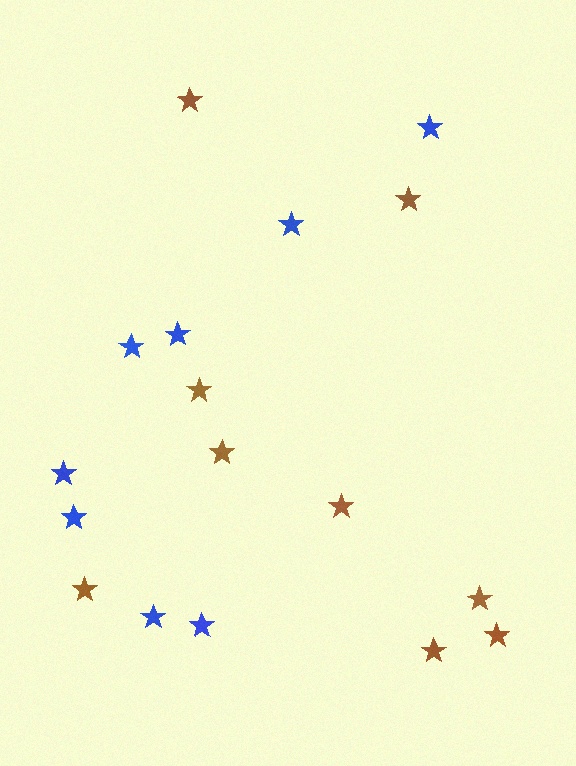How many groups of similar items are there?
There are 2 groups: one group of blue stars (8) and one group of brown stars (9).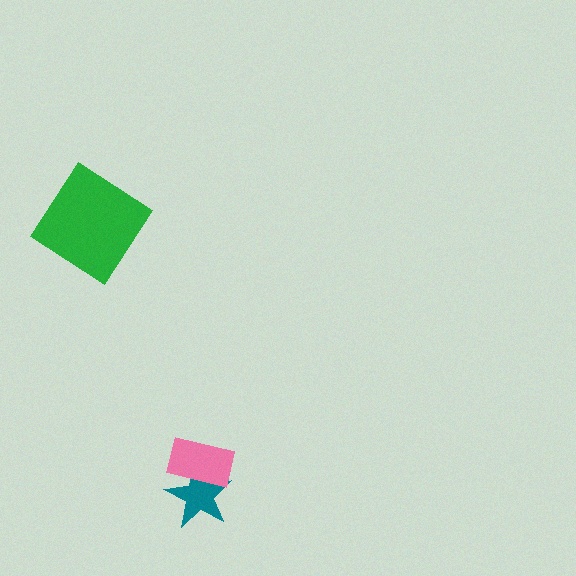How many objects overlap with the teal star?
1 object overlaps with the teal star.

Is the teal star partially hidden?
Yes, it is partially covered by another shape.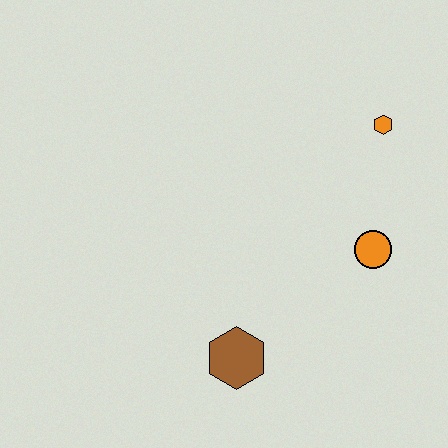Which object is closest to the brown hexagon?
The orange circle is closest to the brown hexagon.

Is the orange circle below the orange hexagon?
Yes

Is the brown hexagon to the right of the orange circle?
No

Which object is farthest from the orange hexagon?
The brown hexagon is farthest from the orange hexagon.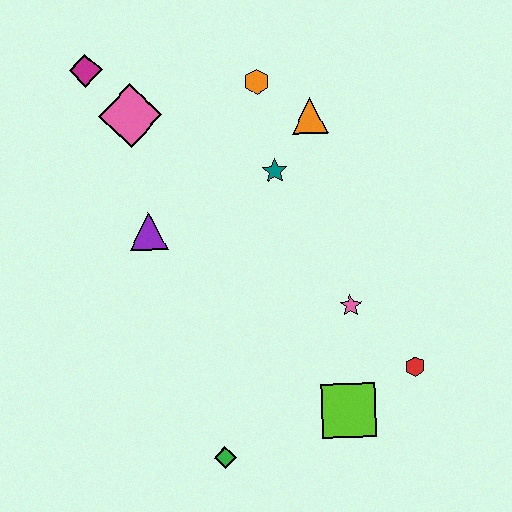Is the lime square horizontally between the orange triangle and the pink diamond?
No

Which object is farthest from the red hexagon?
The magenta diamond is farthest from the red hexagon.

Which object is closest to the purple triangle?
The pink diamond is closest to the purple triangle.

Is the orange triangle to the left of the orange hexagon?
No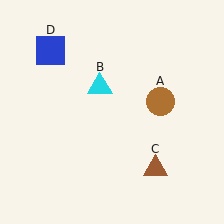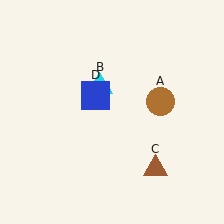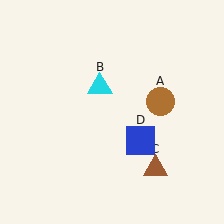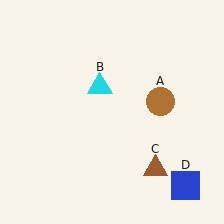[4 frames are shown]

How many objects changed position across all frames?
1 object changed position: blue square (object D).